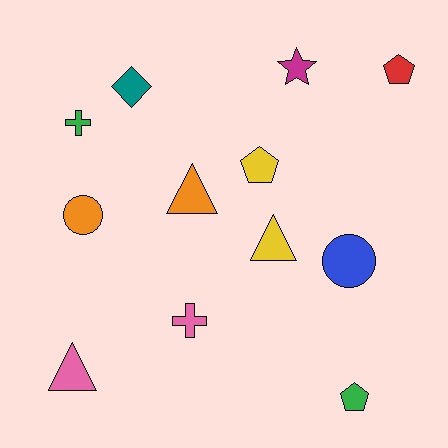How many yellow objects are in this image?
There are 2 yellow objects.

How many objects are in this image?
There are 12 objects.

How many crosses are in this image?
There are 2 crosses.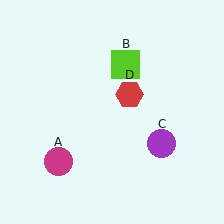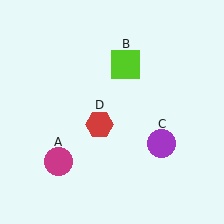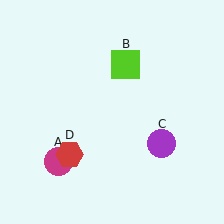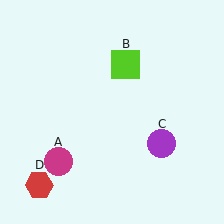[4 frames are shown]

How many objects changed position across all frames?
1 object changed position: red hexagon (object D).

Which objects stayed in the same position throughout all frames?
Magenta circle (object A) and lime square (object B) and purple circle (object C) remained stationary.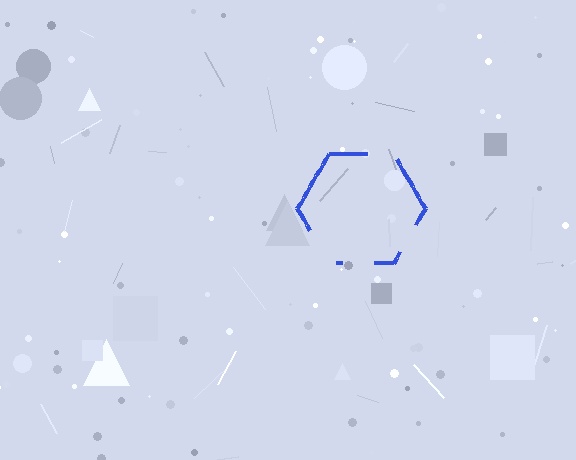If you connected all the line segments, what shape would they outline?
They would outline a hexagon.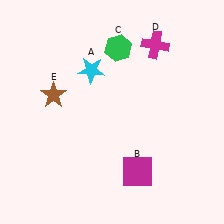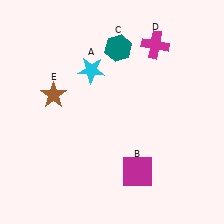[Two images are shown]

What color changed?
The hexagon (C) changed from green in Image 1 to teal in Image 2.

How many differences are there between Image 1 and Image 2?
There is 1 difference between the two images.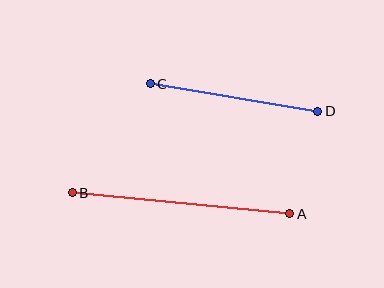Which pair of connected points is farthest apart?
Points A and B are farthest apart.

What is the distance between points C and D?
The distance is approximately 170 pixels.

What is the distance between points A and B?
The distance is approximately 218 pixels.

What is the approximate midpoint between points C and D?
The midpoint is at approximately (234, 98) pixels.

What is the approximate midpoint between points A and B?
The midpoint is at approximately (181, 203) pixels.